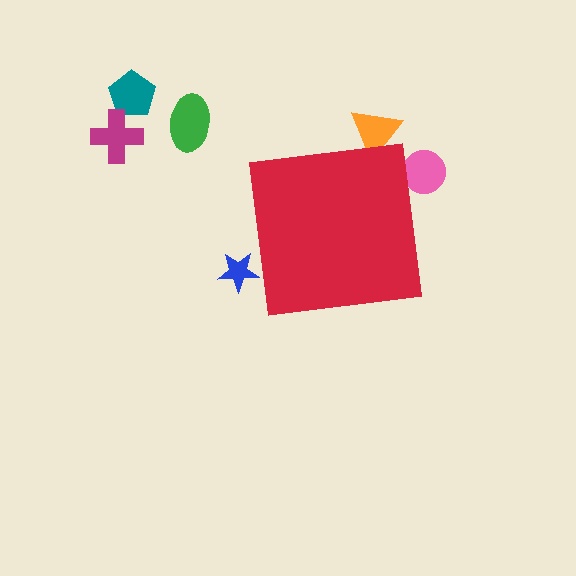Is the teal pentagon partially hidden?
No, the teal pentagon is fully visible.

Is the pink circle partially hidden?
Yes, the pink circle is partially hidden behind the red square.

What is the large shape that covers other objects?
A red square.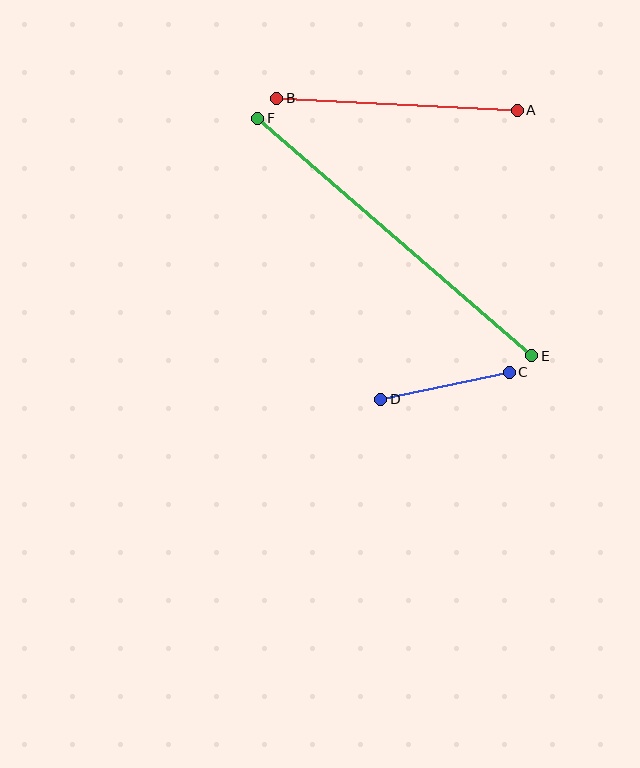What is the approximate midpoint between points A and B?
The midpoint is at approximately (397, 104) pixels.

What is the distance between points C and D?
The distance is approximately 131 pixels.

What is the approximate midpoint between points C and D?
The midpoint is at approximately (445, 386) pixels.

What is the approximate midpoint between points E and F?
The midpoint is at approximately (395, 237) pixels.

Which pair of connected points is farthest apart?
Points E and F are farthest apart.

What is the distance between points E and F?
The distance is approximately 363 pixels.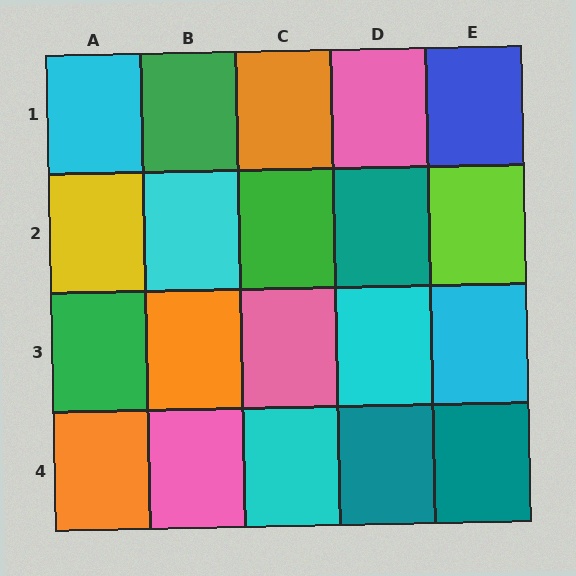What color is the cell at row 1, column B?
Green.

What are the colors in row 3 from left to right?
Green, orange, pink, cyan, cyan.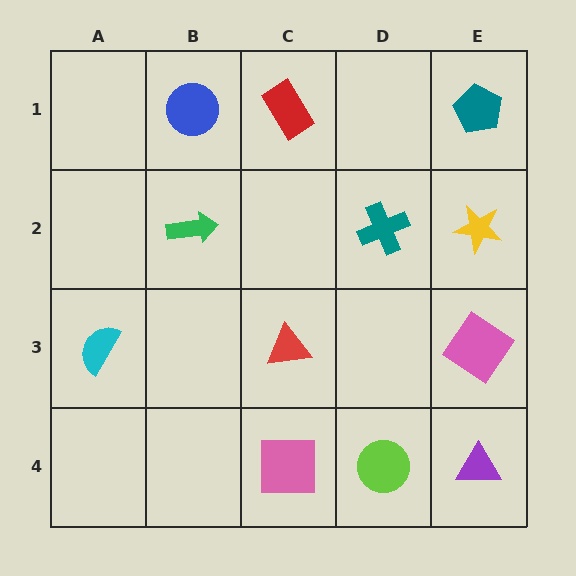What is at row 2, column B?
A green arrow.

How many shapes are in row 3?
3 shapes.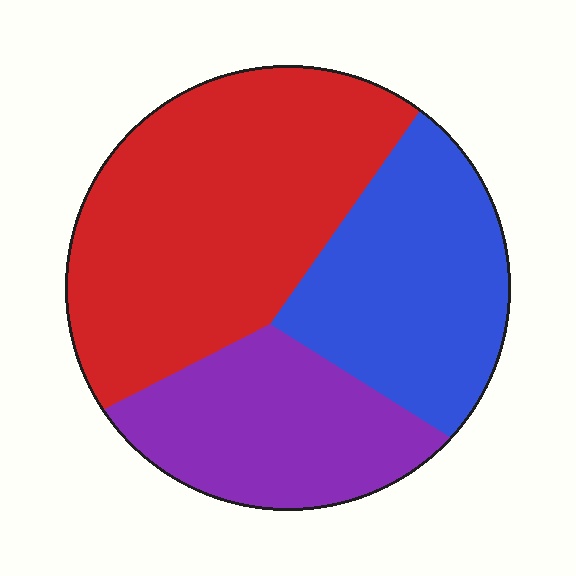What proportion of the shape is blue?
Blue covers roughly 30% of the shape.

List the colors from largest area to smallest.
From largest to smallest: red, blue, purple.